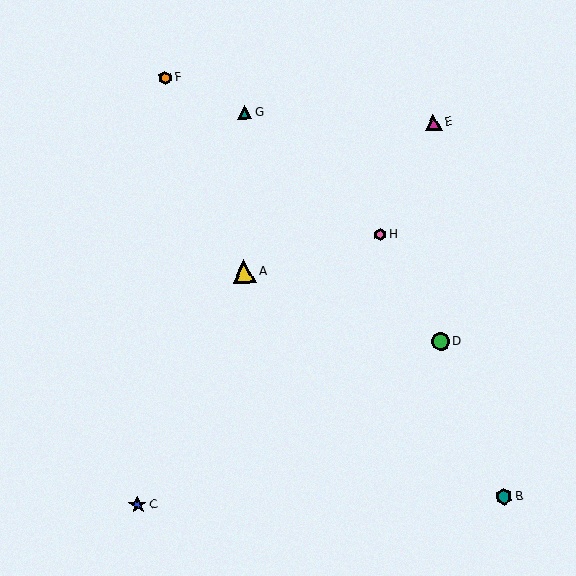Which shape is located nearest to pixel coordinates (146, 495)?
The blue star (labeled C) at (138, 505) is nearest to that location.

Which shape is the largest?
The yellow triangle (labeled A) is the largest.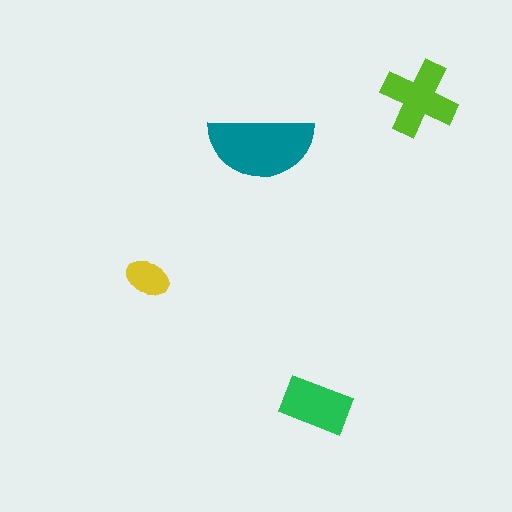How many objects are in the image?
There are 4 objects in the image.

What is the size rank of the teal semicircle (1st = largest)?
1st.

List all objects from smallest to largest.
The yellow ellipse, the green rectangle, the lime cross, the teal semicircle.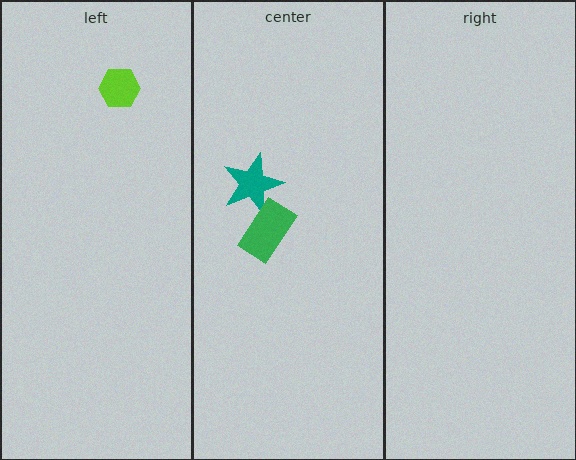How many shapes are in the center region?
2.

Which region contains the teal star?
The center region.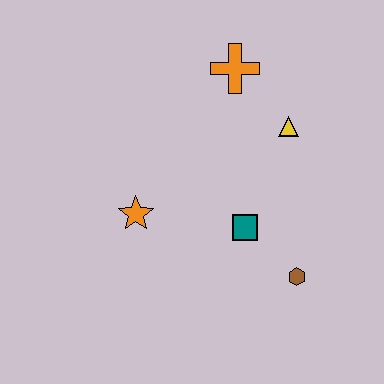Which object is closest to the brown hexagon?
The teal square is closest to the brown hexagon.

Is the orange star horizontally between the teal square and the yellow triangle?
No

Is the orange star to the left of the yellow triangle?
Yes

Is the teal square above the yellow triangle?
No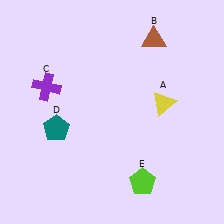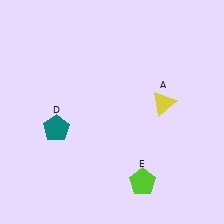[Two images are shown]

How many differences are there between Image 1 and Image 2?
There are 2 differences between the two images.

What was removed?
The brown triangle (B), the purple cross (C) were removed in Image 2.